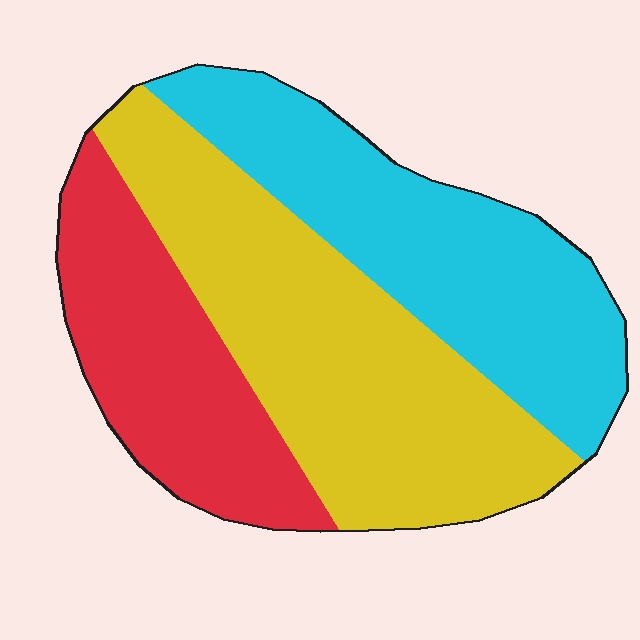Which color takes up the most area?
Yellow, at roughly 40%.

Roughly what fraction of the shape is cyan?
Cyan covers about 35% of the shape.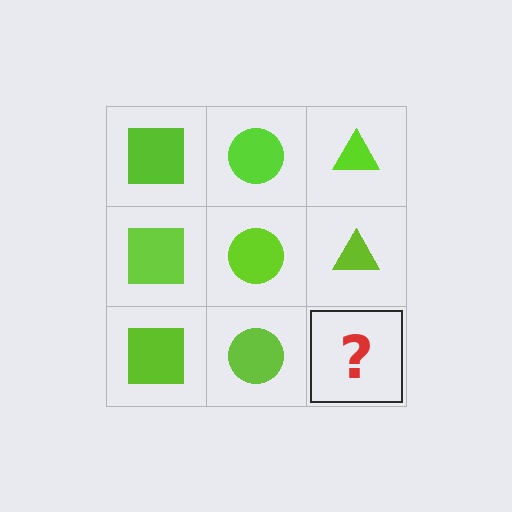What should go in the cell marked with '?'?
The missing cell should contain a lime triangle.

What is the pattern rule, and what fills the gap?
The rule is that each column has a consistent shape. The gap should be filled with a lime triangle.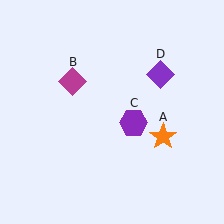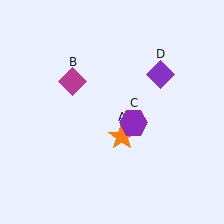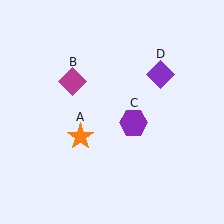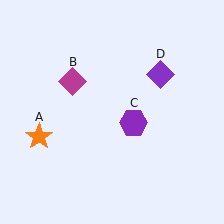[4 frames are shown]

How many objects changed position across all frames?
1 object changed position: orange star (object A).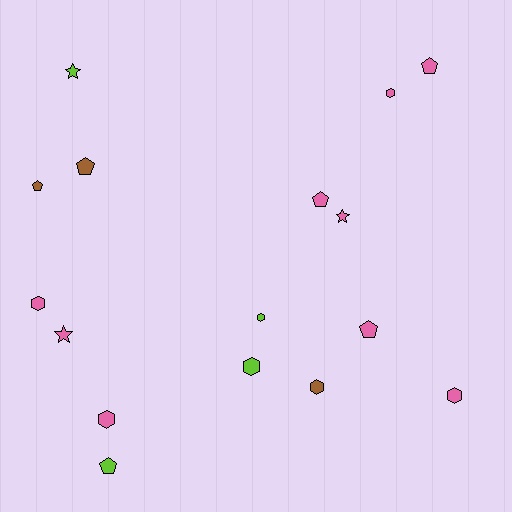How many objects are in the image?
There are 16 objects.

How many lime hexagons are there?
There are 2 lime hexagons.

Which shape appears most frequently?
Hexagon, with 7 objects.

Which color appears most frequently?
Pink, with 9 objects.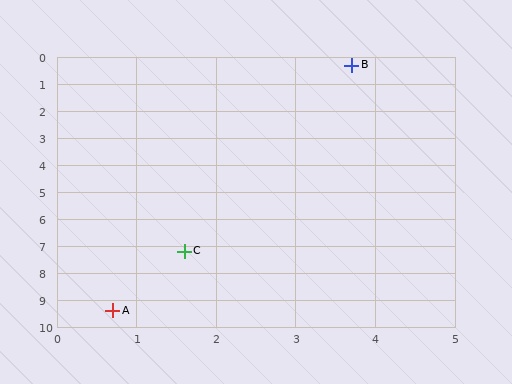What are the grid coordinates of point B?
Point B is at approximately (3.7, 0.3).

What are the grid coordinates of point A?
Point A is at approximately (0.7, 9.4).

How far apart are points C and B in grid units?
Points C and B are about 7.2 grid units apart.